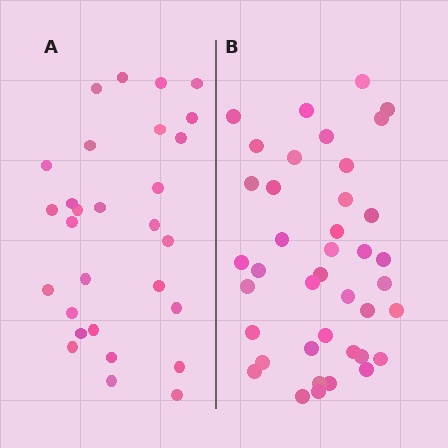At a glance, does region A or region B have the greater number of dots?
Region B (the right region) has more dots.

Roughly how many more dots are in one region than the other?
Region B has roughly 12 or so more dots than region A.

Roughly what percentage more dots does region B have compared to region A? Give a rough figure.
About 40% more.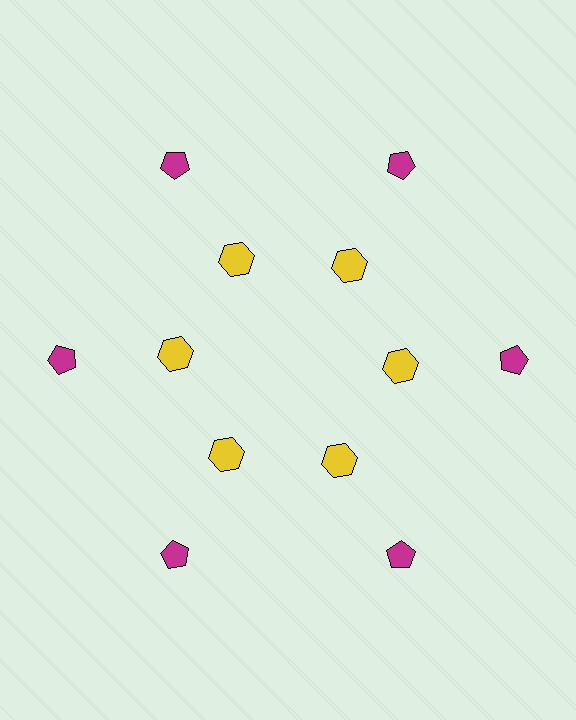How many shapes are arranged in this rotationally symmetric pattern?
There are 12 shapes, arranged in 6 groups of 2.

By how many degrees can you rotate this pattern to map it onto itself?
The pattern maps onto itself every 60 degrees of rotation.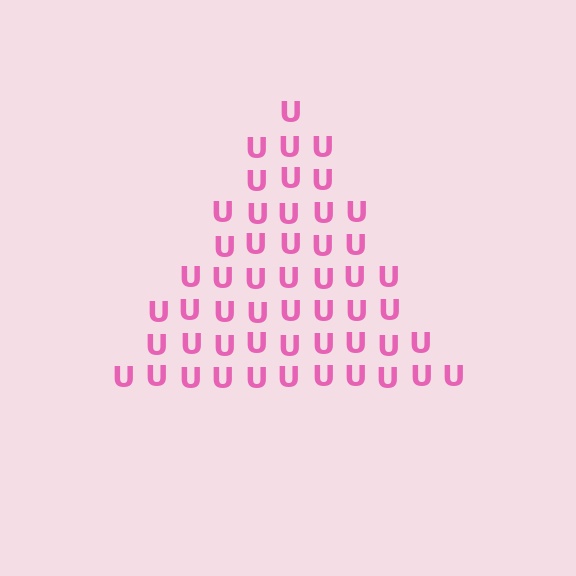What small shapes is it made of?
It is made of small letter U's.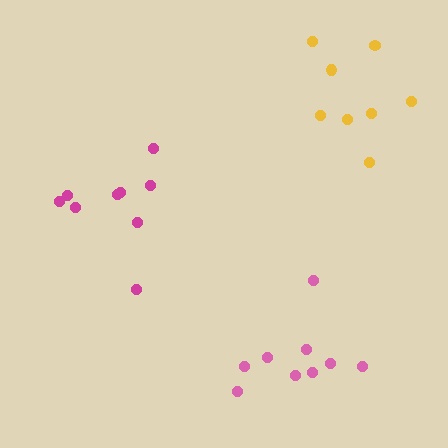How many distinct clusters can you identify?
There are 3 distinct clusters.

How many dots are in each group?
Group 1: 8 dots, Group 2: 9 dots, Group 3: 9 dots (26 total).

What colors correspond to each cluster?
The clusters are colored: yellow, magenta, pink.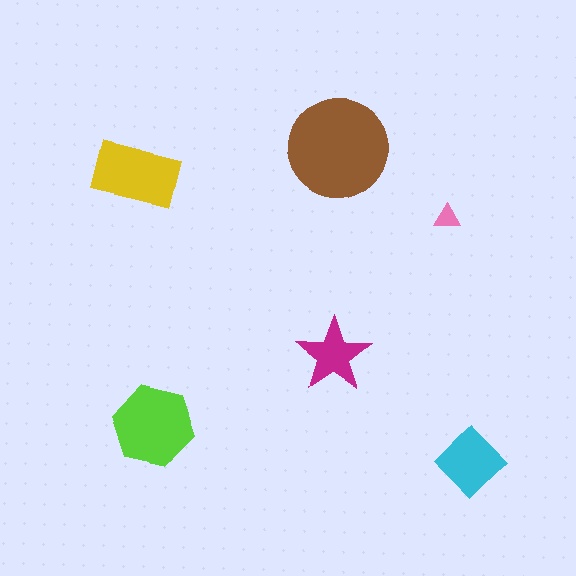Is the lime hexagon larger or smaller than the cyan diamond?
Larger.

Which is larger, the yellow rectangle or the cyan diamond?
The yellow rectangle.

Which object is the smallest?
The pink triangle.